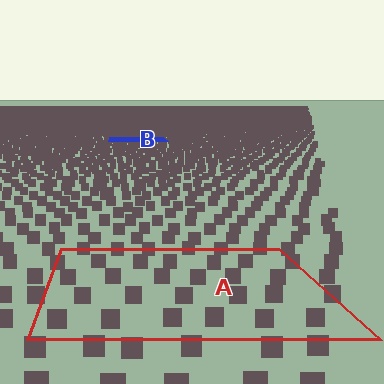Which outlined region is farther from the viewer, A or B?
Region B is farther from the viewer — the texture elements inside it appear smaller and more densely packed.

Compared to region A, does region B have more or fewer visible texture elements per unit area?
Region B has more texture elements per unit area — they are packed more densely because it is farther away.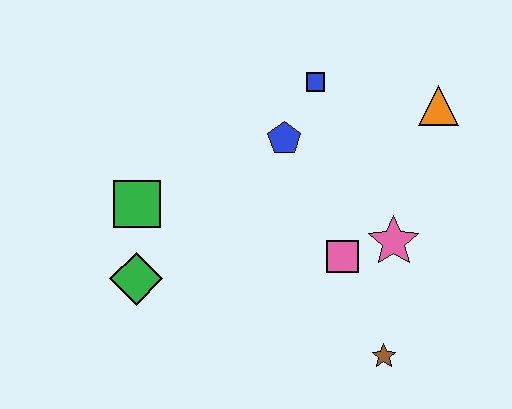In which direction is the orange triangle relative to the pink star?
The orange triangle is above the pink star.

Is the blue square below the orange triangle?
No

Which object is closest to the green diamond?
The green square is closest to the green diamond.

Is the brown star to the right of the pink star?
No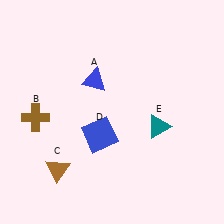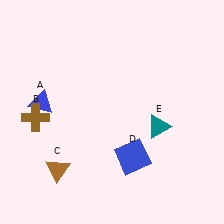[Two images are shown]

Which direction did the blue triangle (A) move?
The blue triangle (A) moved left.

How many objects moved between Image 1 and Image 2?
2 objects moved between the two images.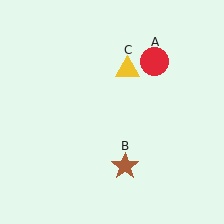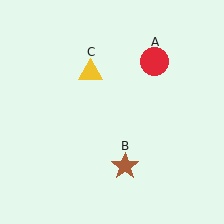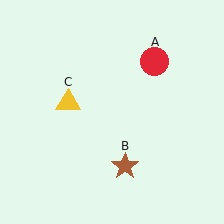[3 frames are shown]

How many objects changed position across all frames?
1 object changed position: yellow triangle (object C).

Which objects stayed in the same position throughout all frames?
Red circle (object A) and brown star (object B) remained stationary.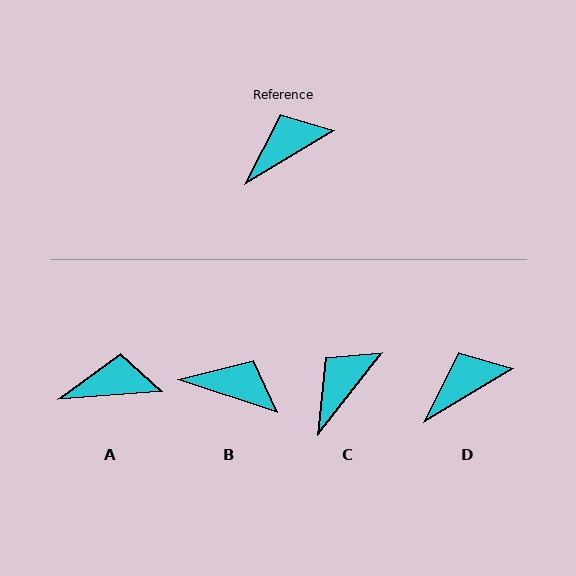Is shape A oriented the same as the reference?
No, it is off by about 27 degrees.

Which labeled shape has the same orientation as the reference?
D.